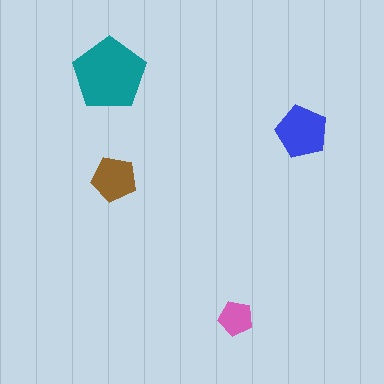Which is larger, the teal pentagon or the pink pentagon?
The teal one.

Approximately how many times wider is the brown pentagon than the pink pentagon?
About 1.5 times wider.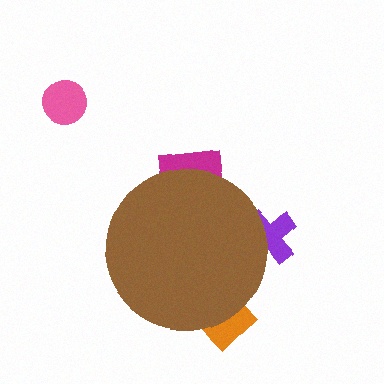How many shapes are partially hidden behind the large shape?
3 shapes are partially hidden.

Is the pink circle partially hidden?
No, the pink circle is fully visible.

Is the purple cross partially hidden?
Yes, the purple cross is partially hidden behind the brown circle.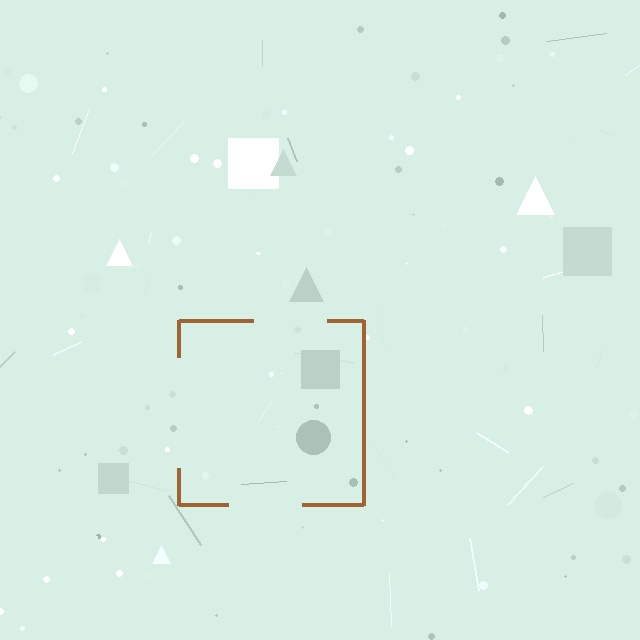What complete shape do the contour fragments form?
The contour fragments form a square.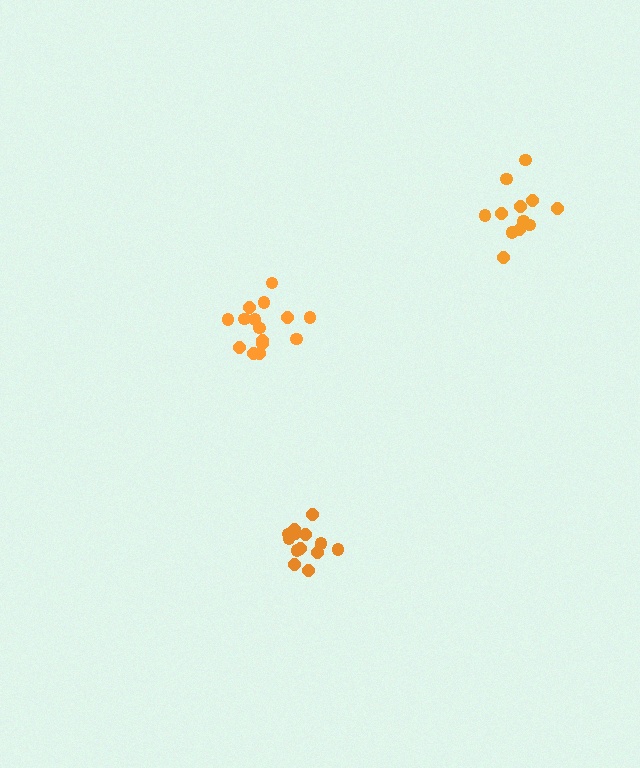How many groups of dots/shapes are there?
There are 3 groups.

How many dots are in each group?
Group 1: 13 dots, Group 2: 15 dots, Group 3: 12 dots (40 total).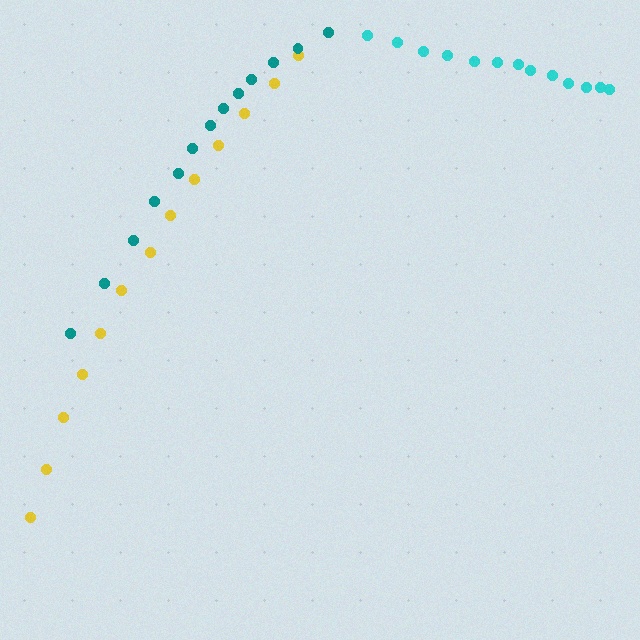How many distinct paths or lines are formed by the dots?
There are 3 distinct paths.